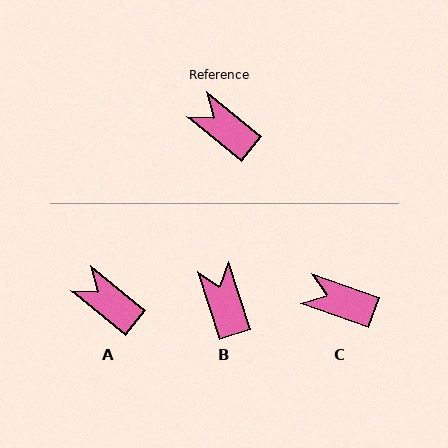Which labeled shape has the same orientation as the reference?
A.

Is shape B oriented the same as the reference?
No, it is off by about 33 degrees.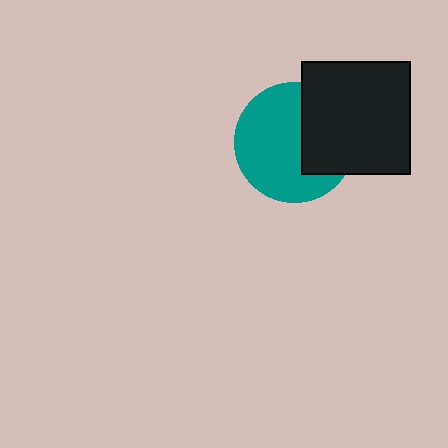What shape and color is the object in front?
The object in front is a black rectangle.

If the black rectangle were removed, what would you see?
You would see the complete teal circle.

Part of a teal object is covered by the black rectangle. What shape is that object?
It is a circle.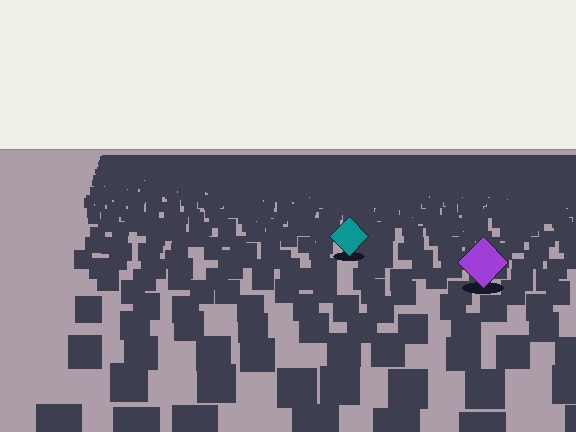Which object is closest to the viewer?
The purple diamond is closest. The texture marks near it are larger and more spread out.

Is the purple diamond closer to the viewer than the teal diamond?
Yes. The purple diamond is closer — you can tell from the texture gradient: the ground texture is coarser near it.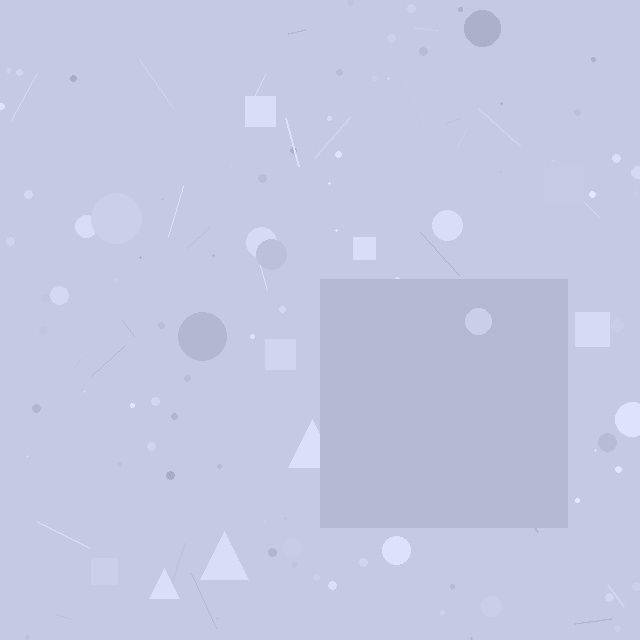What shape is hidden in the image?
A square is hidden in the image.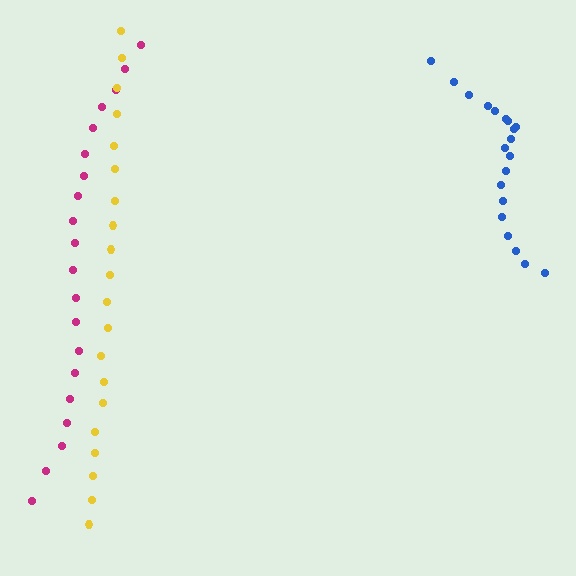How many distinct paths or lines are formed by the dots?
There are 3 distinct paths.